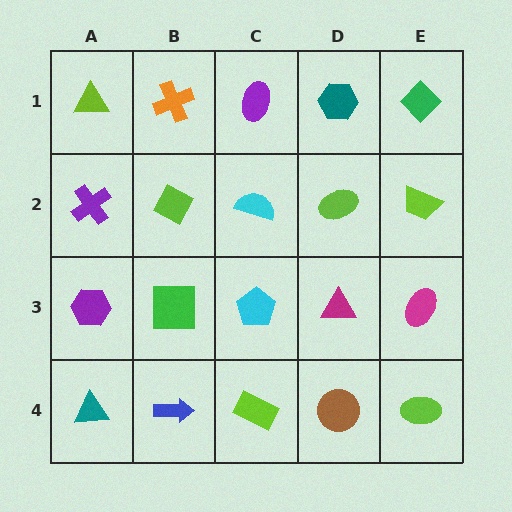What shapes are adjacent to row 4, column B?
A green square (row 3, column B), a teal triangle (row 4, column A), a lime rectangle (row 4, column C).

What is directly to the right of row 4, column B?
A lime rectangle.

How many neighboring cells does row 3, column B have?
4.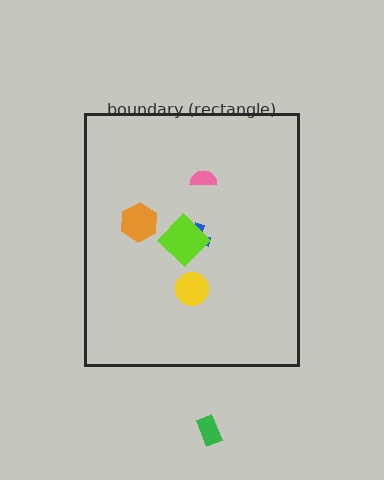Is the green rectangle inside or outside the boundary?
Outside.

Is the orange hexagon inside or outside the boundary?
Inside.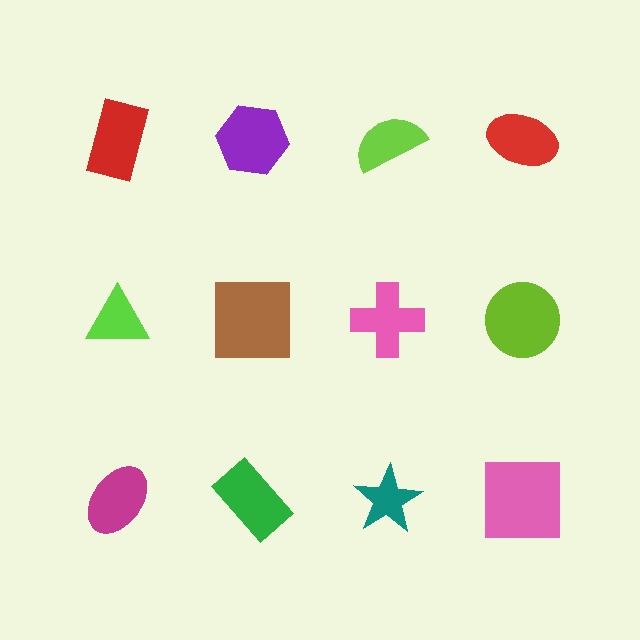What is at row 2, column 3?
A pink cross.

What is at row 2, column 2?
A brown square.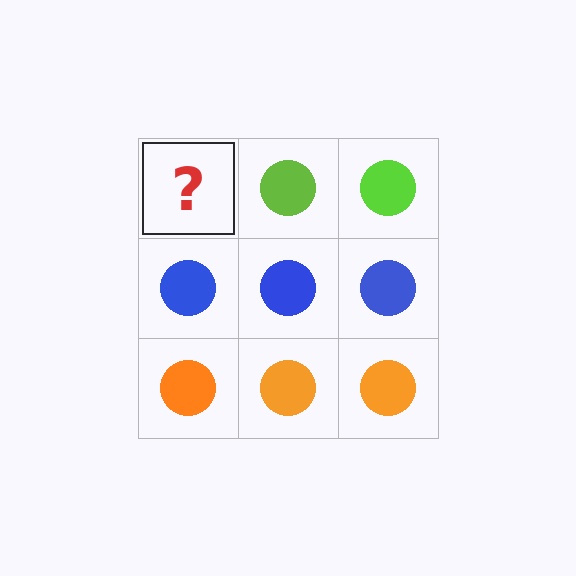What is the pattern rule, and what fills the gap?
The rule is that each row has a consistent color. The gap should be filled with a lime circle.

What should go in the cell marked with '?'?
The missing cell should contain a lime circle.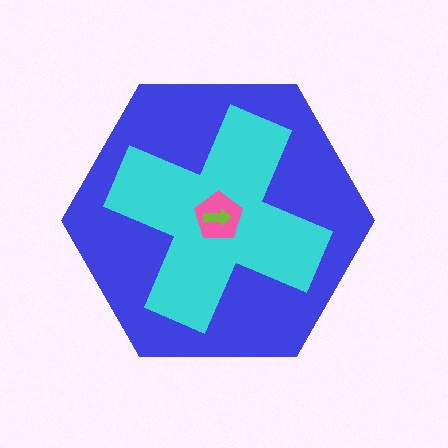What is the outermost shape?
The blue hexagon.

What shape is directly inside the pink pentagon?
The lime arrow.